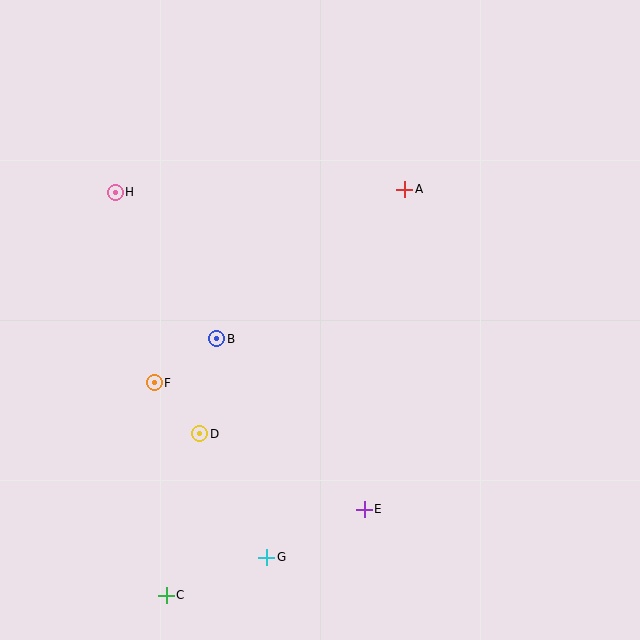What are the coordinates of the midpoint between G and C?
The midpoint between G and C is at (216, 576).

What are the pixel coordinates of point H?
Point H is at (115, 192).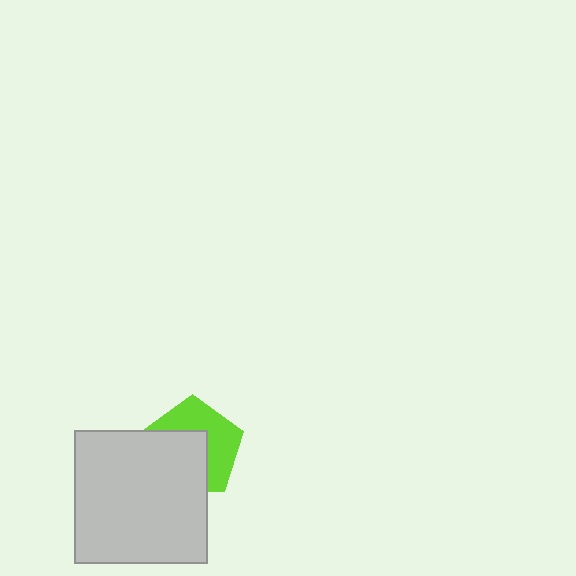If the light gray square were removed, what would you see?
You would see the complete lime pentagon.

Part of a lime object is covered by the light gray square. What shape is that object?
It is a pentagon.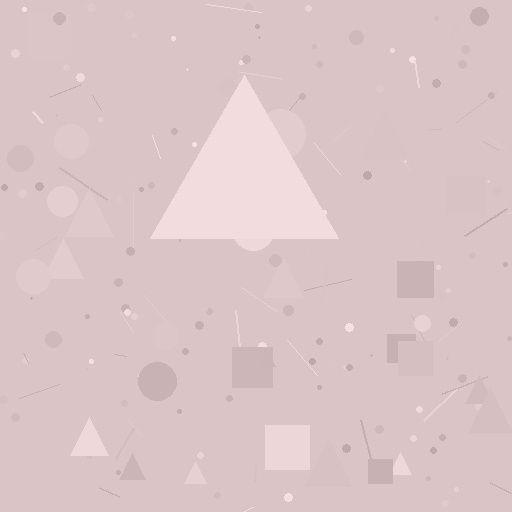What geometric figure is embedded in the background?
A triangle is embedded in the background.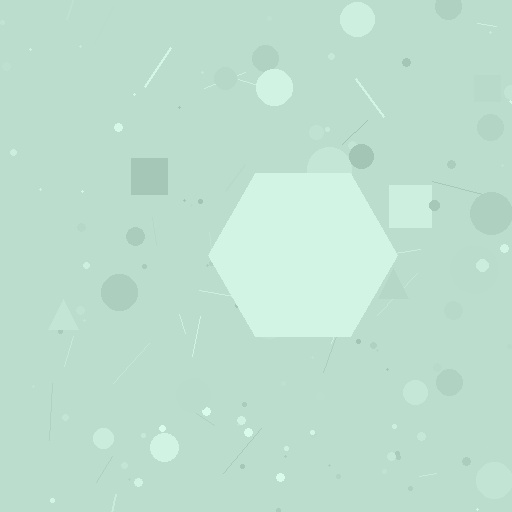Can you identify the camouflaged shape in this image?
The camouflaged shape is a hexagon.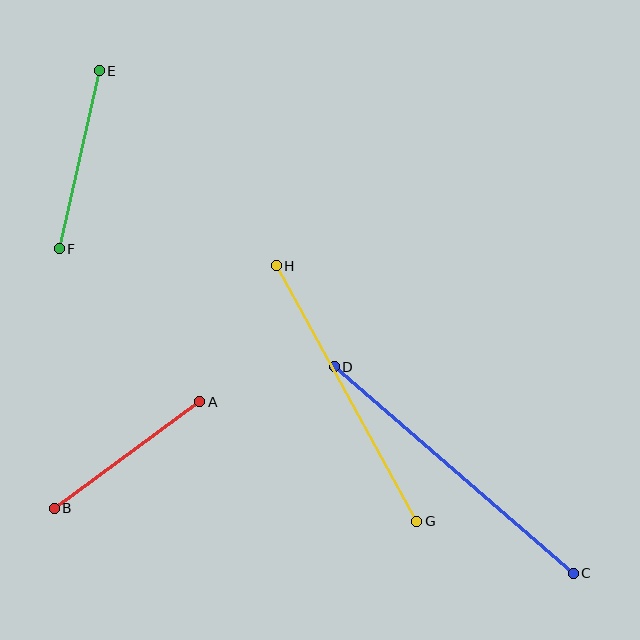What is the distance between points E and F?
The distance is approximately 182 pixels.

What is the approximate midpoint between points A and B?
The midpoint is at approximately (127, 455) pixels.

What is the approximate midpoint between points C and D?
The midpoint is at approximately (454, 470) pixels.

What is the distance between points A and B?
The distance is approximately 180 pixels.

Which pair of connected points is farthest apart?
Points C and D are farthest apart.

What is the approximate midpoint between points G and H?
The midpoint is at approximately (346, 394) pixels.